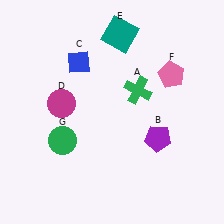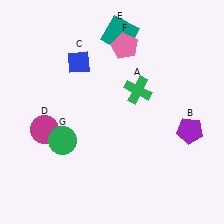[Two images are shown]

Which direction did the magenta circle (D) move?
The magenta circle (D) moved down.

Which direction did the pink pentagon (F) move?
The pink pentagon (F) moved left.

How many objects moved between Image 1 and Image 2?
3 objects moved between the two images.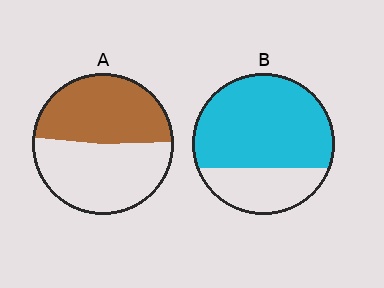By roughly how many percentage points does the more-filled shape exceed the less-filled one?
By roughly 25 percentage points (B over A).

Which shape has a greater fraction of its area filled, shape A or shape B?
Shape B.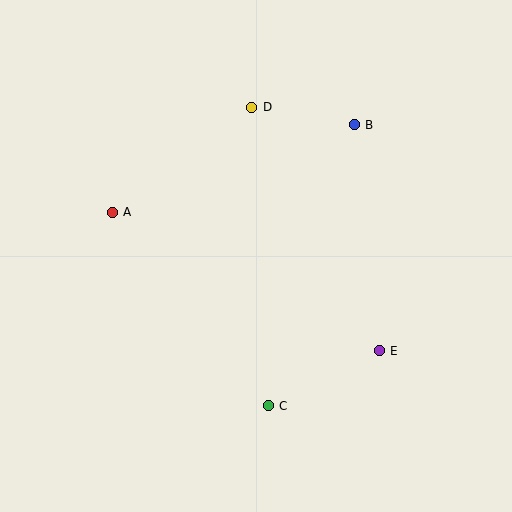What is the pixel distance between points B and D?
The distance between B and D is 104 pixels.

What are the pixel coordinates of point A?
Point A is at (112, 212).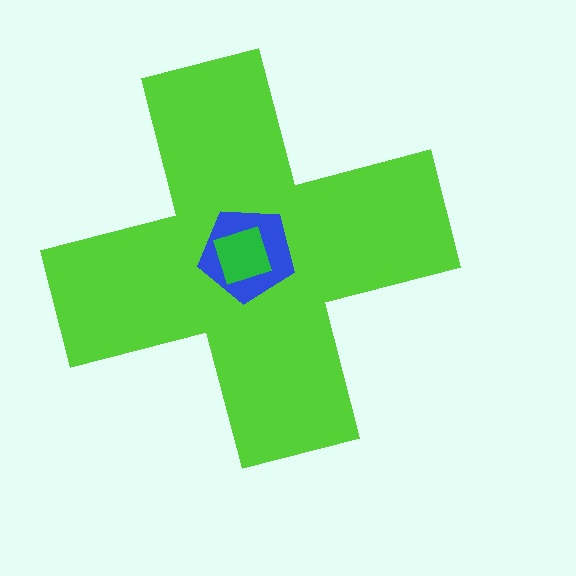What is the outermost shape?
The lime cross.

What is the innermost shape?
The green square.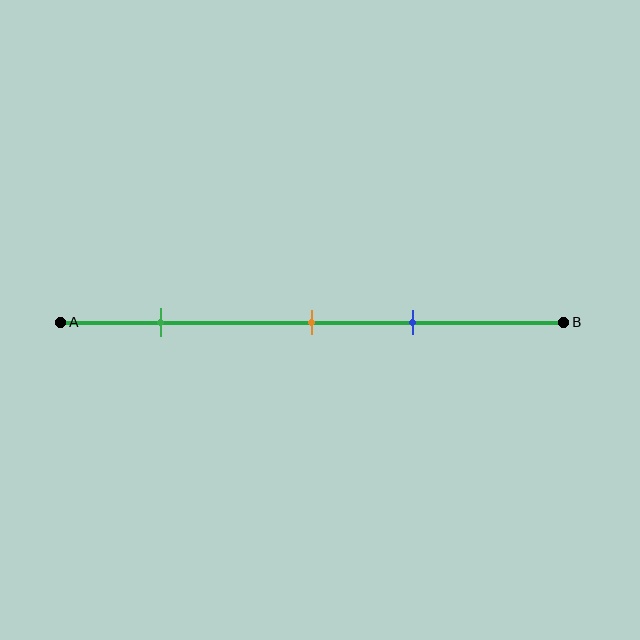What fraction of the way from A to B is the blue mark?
The blue mark is approximately 70% (0.7) of the way from A to B.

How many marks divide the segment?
There are 3 marks dividing the segment.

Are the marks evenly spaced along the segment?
No, the marks are not evenly spaced.